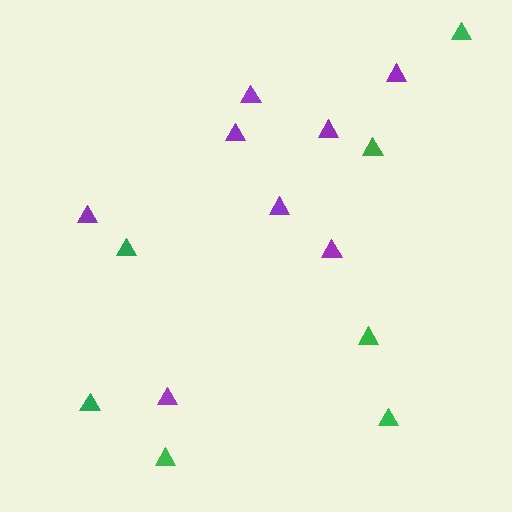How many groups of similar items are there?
There are 2 groups: one group of green triangles (7) and one group of purple triangles (8).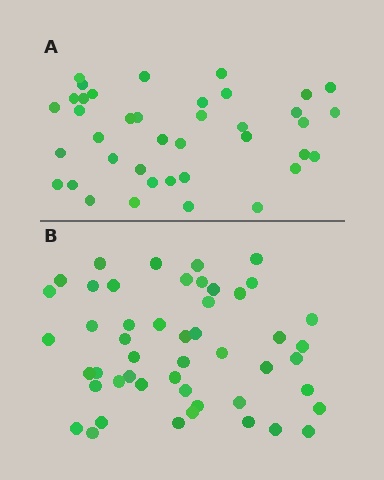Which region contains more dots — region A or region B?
Region B (the bottom region) has more dots.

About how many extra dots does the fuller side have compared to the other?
Region B has roughly 10 or so more dots than region A.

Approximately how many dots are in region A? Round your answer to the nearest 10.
About 40 dots. (The exact count is 39, which rounds to 40.)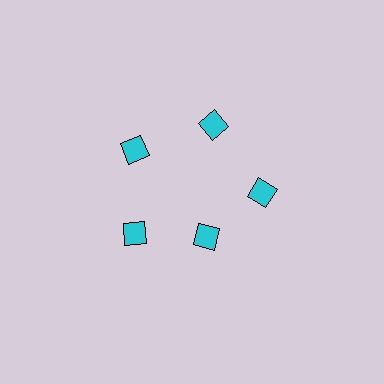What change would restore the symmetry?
The symmetry would be restored by moving it outward, back onto the ring so that all 5 diamonds sit at equal angles and equal distance from the center.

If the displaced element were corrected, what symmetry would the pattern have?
It would have 5-fold rotational symmetry — the pattern would map onto itself every 72 degrees.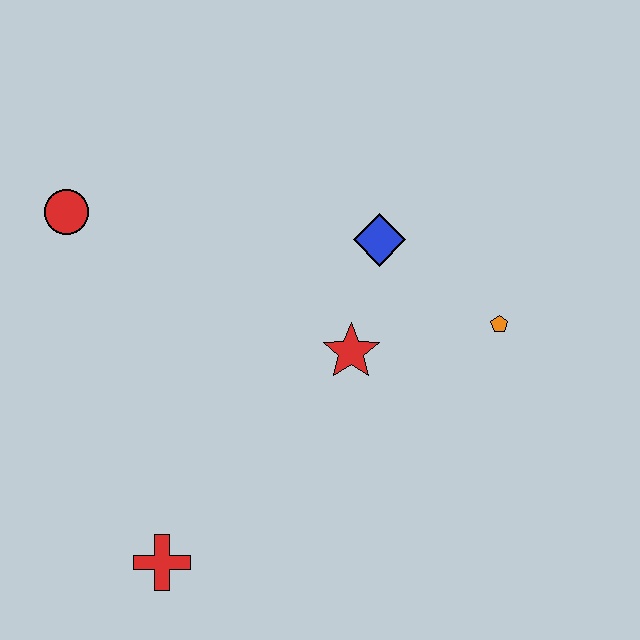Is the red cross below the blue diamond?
Yes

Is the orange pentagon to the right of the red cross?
Yes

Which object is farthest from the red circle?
The orange pentagon is farthest from the red circle.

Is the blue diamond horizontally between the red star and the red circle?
No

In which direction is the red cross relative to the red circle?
The red cross is below the red circle.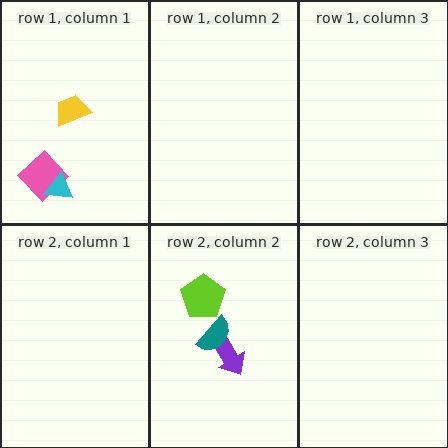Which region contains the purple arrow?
The row 2, column 2 region.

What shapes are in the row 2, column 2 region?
The purple arrow, the lime pentagon, the teal semicircle.